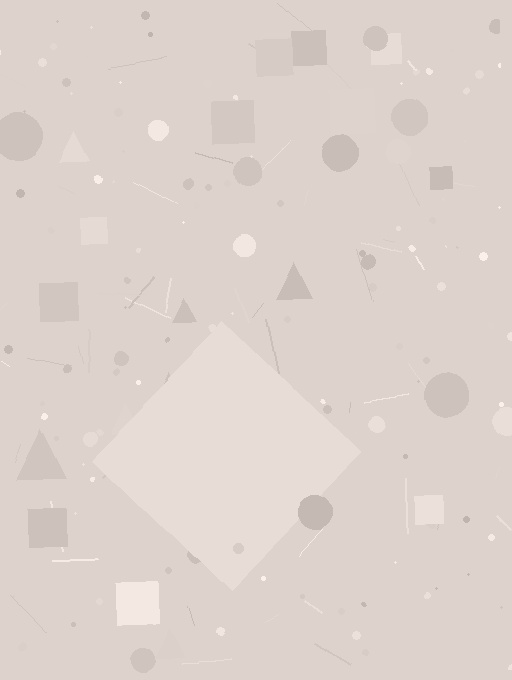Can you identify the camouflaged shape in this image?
The camouflaged shape is a diamond.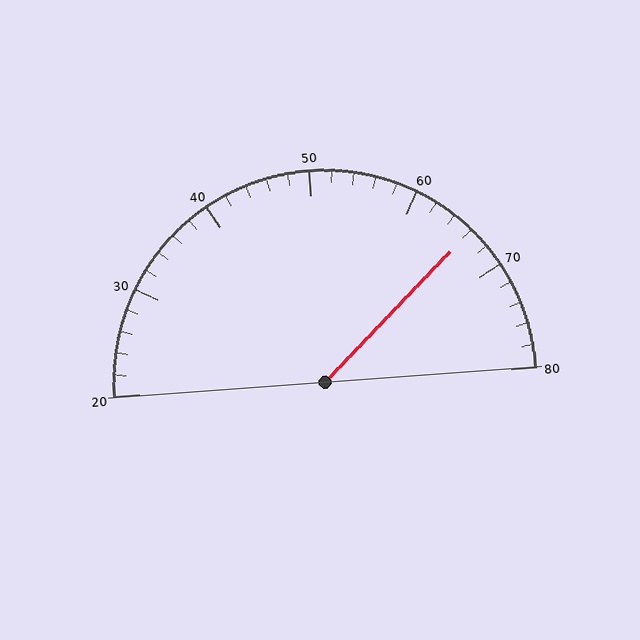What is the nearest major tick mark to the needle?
The nearest major tick mark is 70.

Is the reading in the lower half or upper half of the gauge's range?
The reading is in the upper half of the range (20 to 80).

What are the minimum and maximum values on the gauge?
The gauge ranges from 20 to 80.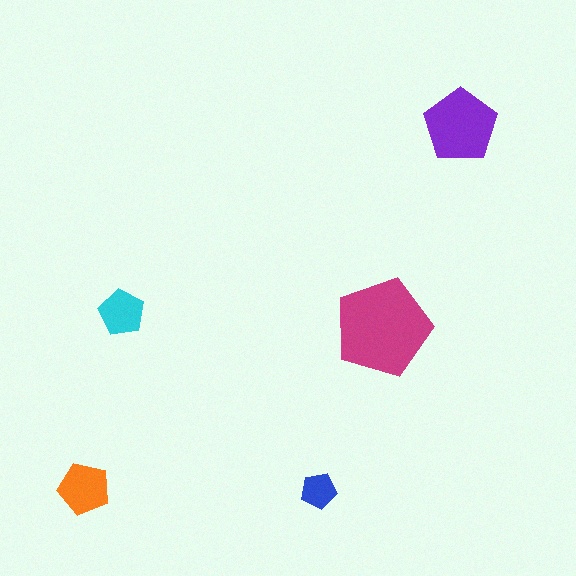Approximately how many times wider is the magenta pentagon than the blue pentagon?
About 3 times wider.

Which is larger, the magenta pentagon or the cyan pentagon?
The magenta one.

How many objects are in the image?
There are 5 objects in the image.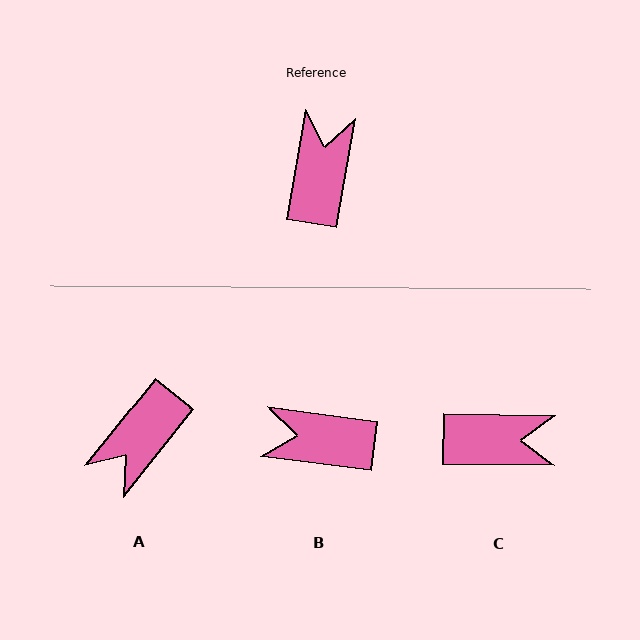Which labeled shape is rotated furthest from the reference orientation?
A, about 151 degrees away.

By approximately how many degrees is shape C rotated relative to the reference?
Approximately 81 degrees clockwise.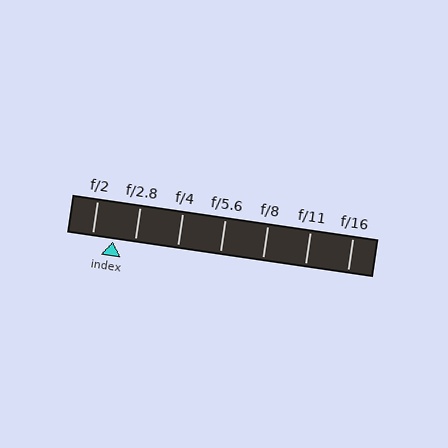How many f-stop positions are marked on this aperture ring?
There are 7 f-stop positions marked.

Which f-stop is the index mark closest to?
The index mark is closest to f/2.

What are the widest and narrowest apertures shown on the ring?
The widest aperture shown is f/2 and the narrowest is f/16.